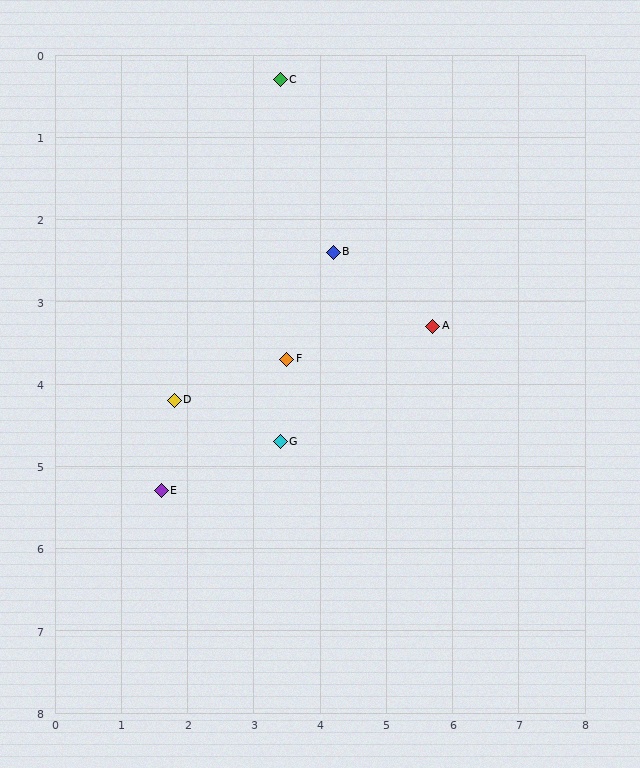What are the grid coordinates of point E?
Point E is at approximately (1.6, 5.3).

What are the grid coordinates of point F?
Point F is at approximately (3.5, 3.7).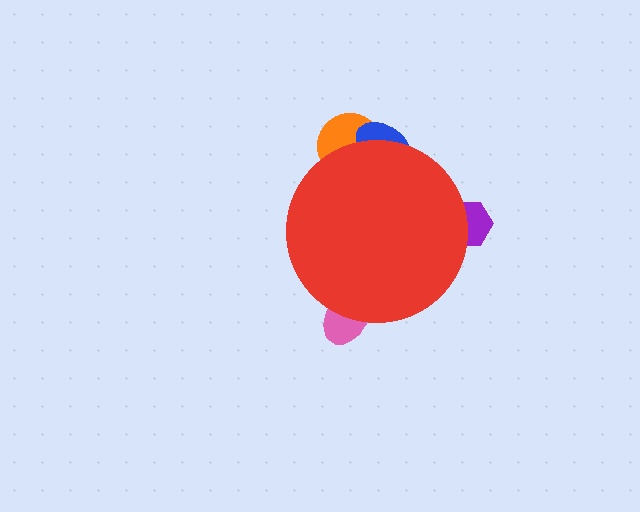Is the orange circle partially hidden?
Yes, the orange circle is partially hidden behind the red circle.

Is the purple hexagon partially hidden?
Yes, the purple hexagon is partially hidden behind the red circle.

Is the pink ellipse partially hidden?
Yes, the pink ellipse is partially hidden behind the red circle.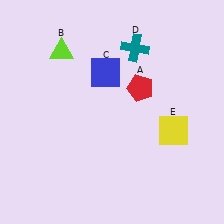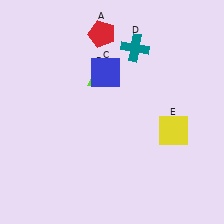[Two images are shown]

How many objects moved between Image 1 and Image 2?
2 objects moved between the two images.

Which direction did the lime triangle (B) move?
The lime triangle (B) moved right.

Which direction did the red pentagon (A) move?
The red pentagon (A) moved up.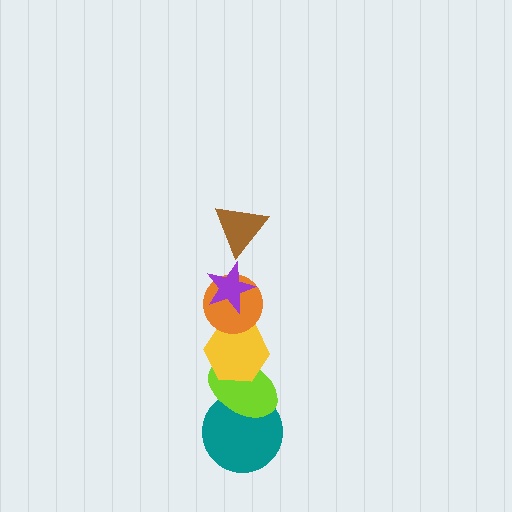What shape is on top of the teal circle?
The lime ellipse is on top of the teal circle.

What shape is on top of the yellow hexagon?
The orange circle is on top of the yellow hexagon.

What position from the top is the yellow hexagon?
The yellow hexagon is 4th from the top.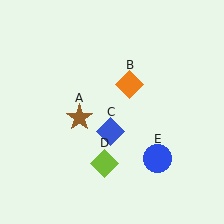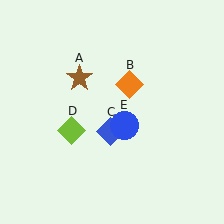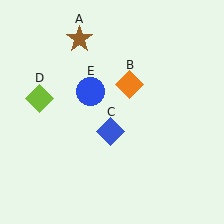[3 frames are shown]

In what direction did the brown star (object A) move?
The brown star (object A) moved up.